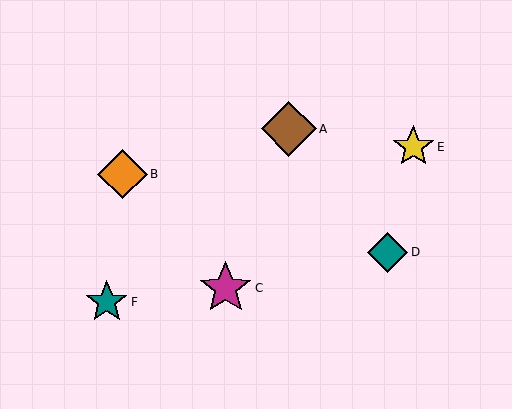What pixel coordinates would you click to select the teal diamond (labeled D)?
Click at (388, 252) to select the teal diamond D.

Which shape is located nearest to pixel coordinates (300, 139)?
The brown diamond (labeled A) at (289, 129) is nearest to that location.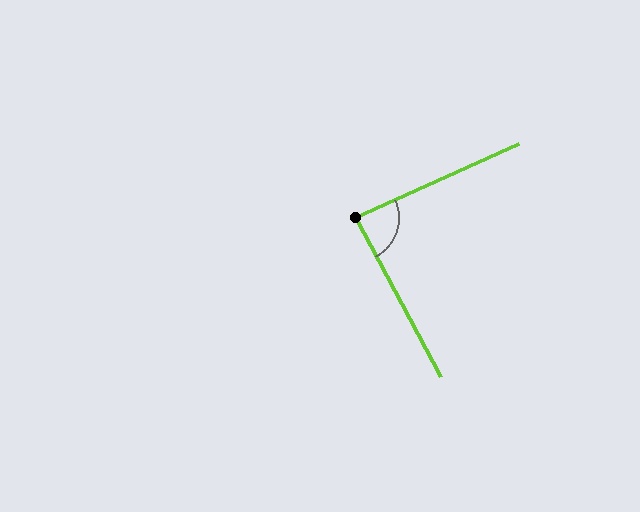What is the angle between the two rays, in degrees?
Approximately 86 degrees.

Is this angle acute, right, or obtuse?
It is approximately a right angle.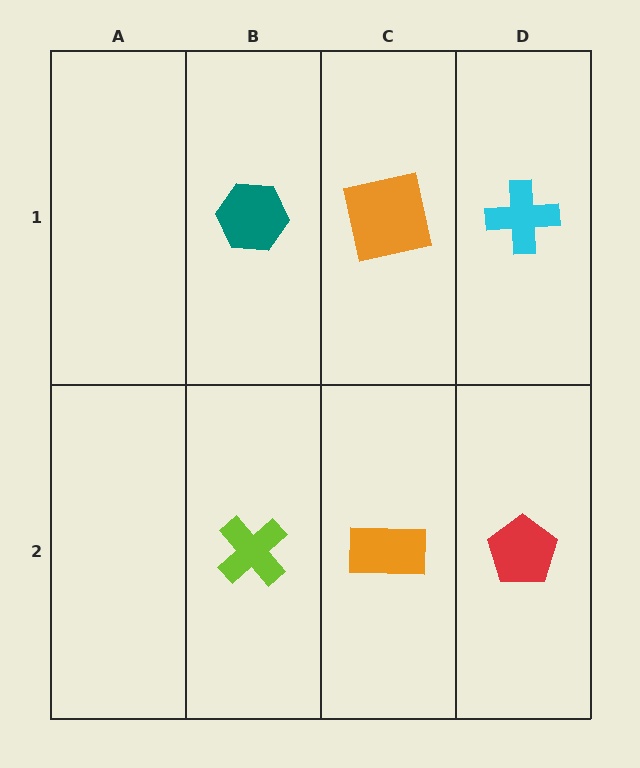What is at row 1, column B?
A teal hexagon.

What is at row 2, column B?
A lime cross.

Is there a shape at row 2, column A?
No, that cell is empty.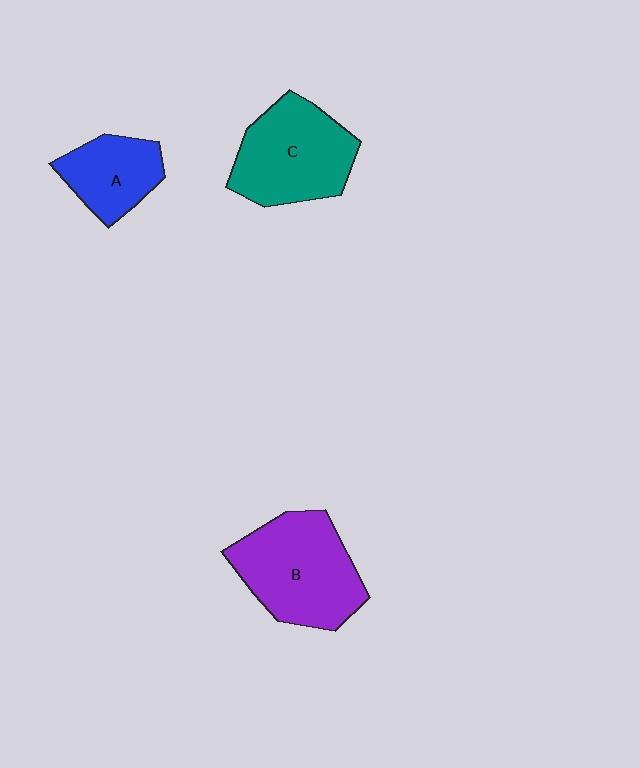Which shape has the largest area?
Shape B (purple).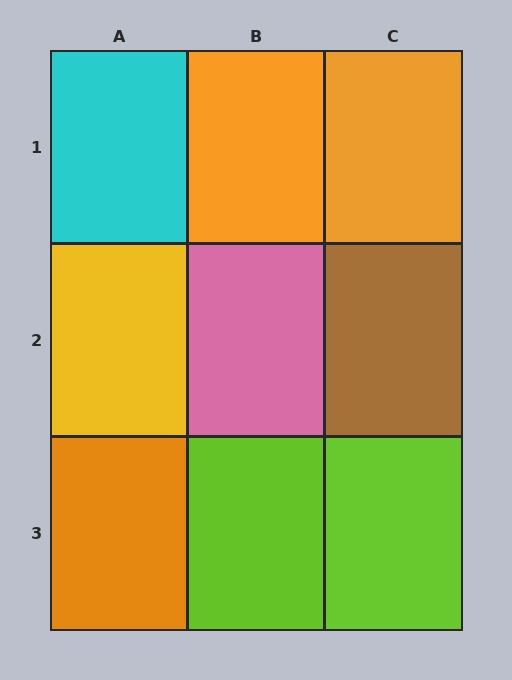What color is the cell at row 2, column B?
Pink.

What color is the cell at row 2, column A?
Yellow.